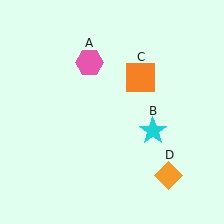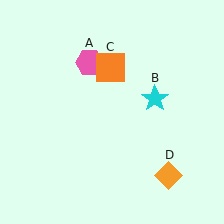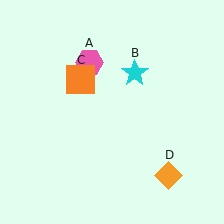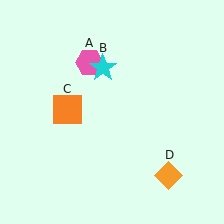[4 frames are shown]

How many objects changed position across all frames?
2 objects changed position: cyan star (object B), orange square (object C).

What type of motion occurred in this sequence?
The cyan star (object B), orange square (object C) rotated counterclockwise around the center of the scene.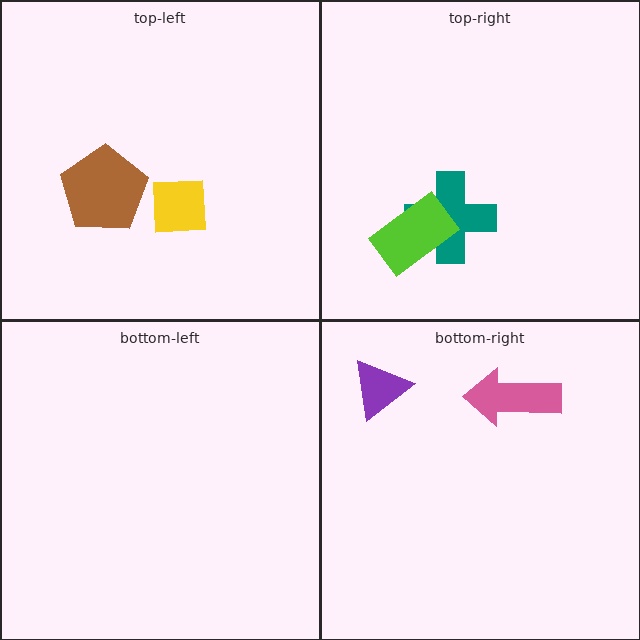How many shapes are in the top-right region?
2.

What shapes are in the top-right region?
The teal cross, the lime rectangle.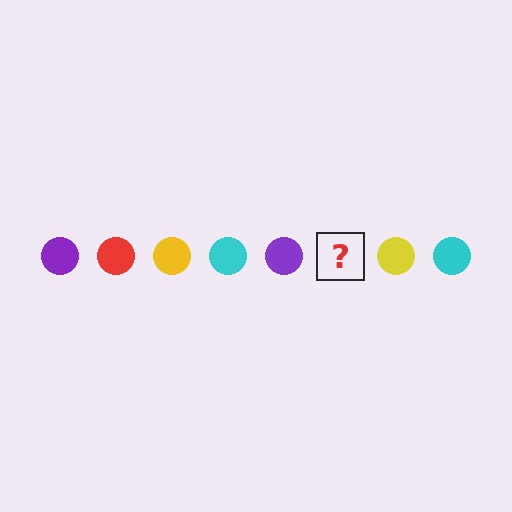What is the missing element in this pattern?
The missing element is a red circle.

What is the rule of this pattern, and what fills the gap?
The rule is that the pattern cycles through purple, red, yellow, cyan circles. The gap should be filled with a red circle.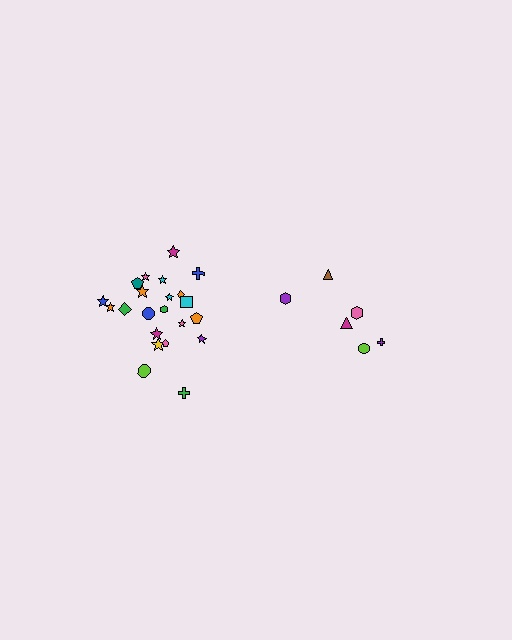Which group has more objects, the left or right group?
The left group.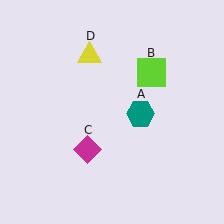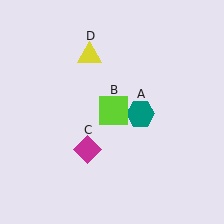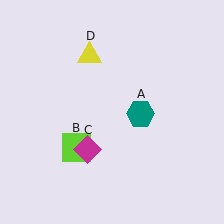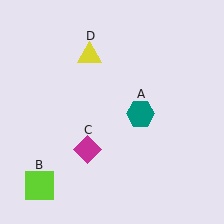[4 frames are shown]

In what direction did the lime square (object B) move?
The lime square (object B) moved down and to the left.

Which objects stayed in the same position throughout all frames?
Teal hexagon (object A) and magenta diamond (object C) and yellow triangle (object D) remained stationary.